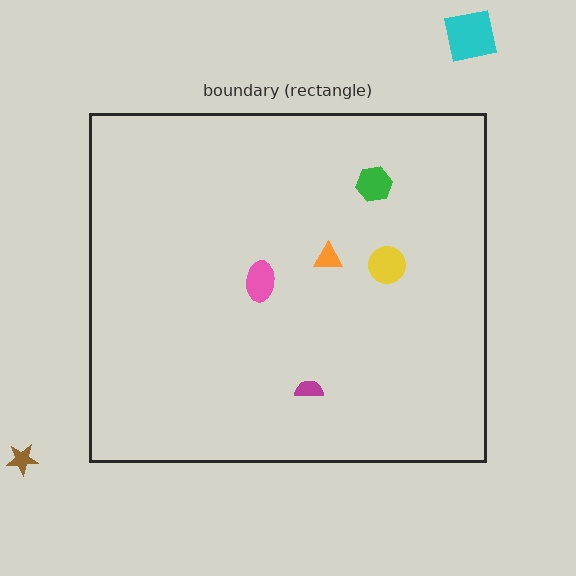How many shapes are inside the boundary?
5 inside, 2 outside.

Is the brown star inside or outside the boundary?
Outside.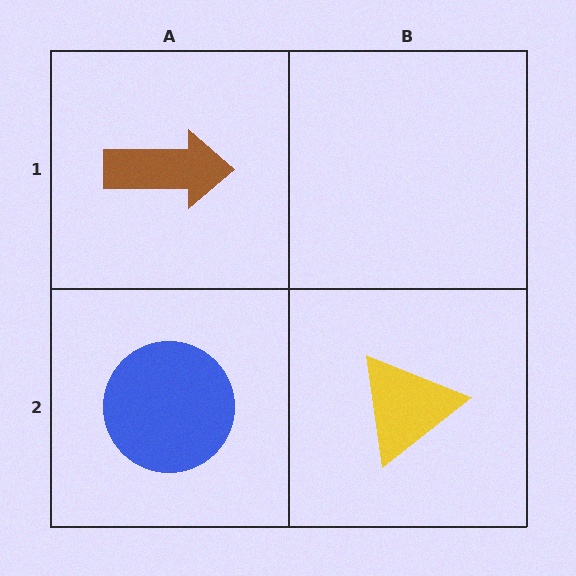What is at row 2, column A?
A blue circle.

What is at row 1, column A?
A brown arrow.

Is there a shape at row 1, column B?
No, that cell is empty.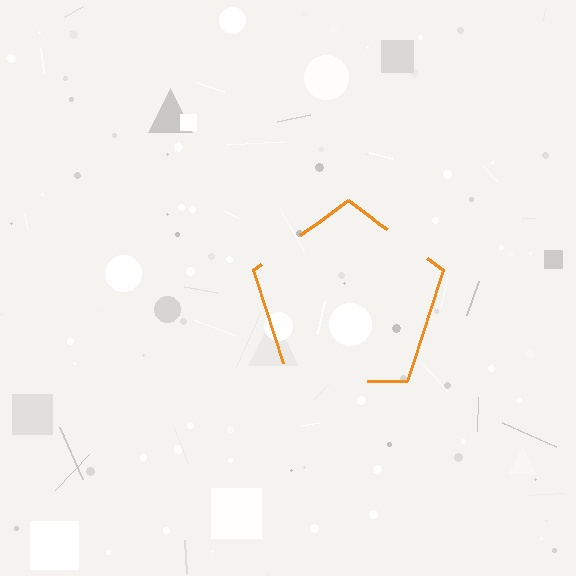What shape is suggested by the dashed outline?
The dashed outline suggests a pentagon.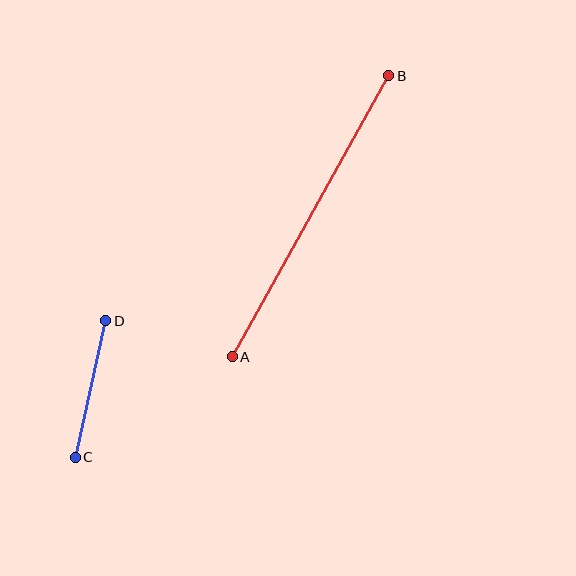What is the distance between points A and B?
The distance is approximately 322 pixels.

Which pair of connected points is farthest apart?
Points A and B are farthest apart.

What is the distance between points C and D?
The distance is approximately 140 pixels.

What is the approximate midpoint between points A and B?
The midpoint is at approximately (310, 216) pixels.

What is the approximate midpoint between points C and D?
The midpoint is at approximately (91, 389) pixels.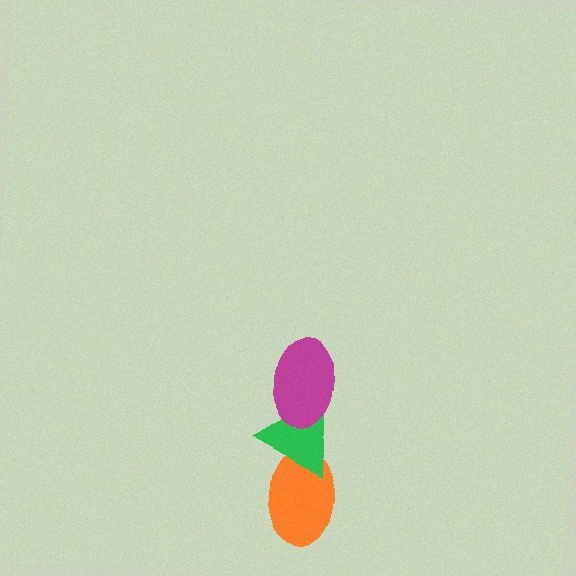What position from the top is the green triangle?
The green triangle is 2nd from the top.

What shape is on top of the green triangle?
The magenta ellipse is on top of the green triangle.